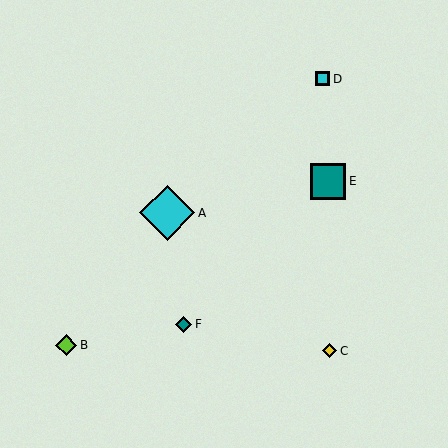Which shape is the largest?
The cyan diamond (labeled A) is the largest.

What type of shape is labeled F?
Shape F is a teal diamond.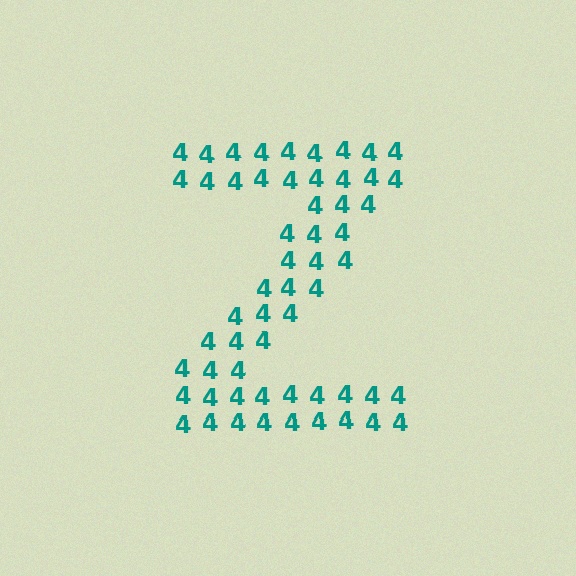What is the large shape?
The large shape is the letter Z.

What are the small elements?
The small elements are digit 4's.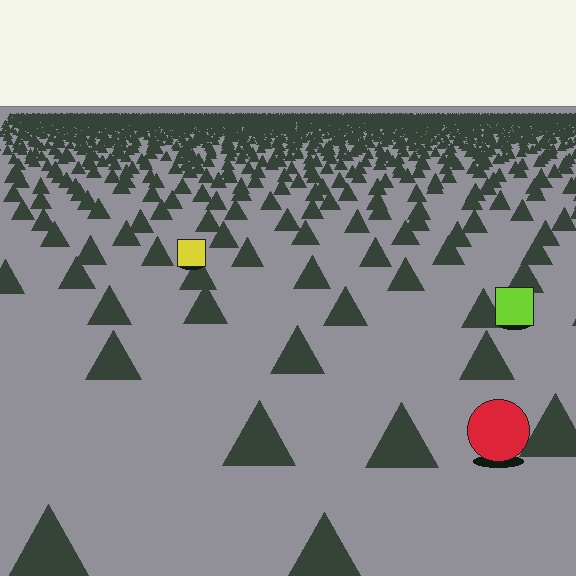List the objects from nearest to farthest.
From nearest to farthest: the red circle, the lime square, the yellow square.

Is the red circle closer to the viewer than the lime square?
Yes. The red circle is closer — you can tell from the texture gradient: the ground texture is coarser near it.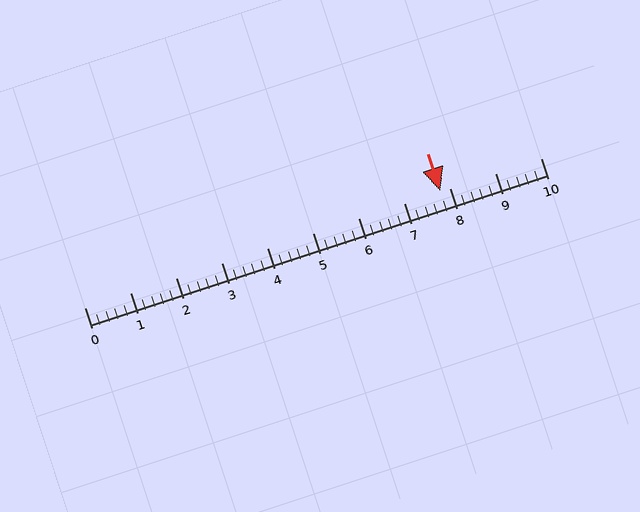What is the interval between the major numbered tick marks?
The major tick marks are spaced 1 units apart.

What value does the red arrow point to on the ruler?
The red arrow points to approximately 7.8.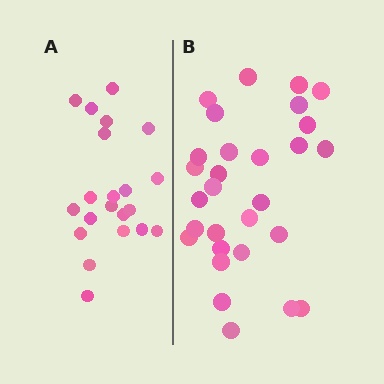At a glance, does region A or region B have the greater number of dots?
Region B (the right region) has more dots.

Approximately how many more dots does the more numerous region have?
Region B has roughly 8 or so more dots than region A.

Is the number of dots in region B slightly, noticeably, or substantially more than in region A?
Region B has noticeably more, but not dramatically so. The ratio is roughly 1.4 to 1.